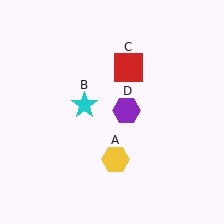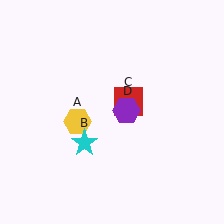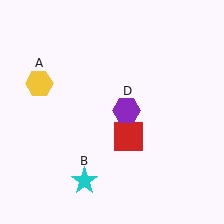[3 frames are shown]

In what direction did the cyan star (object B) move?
The cyan star (object B) moved down.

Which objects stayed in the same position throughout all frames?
Purple hexagon (object D) remained stationary.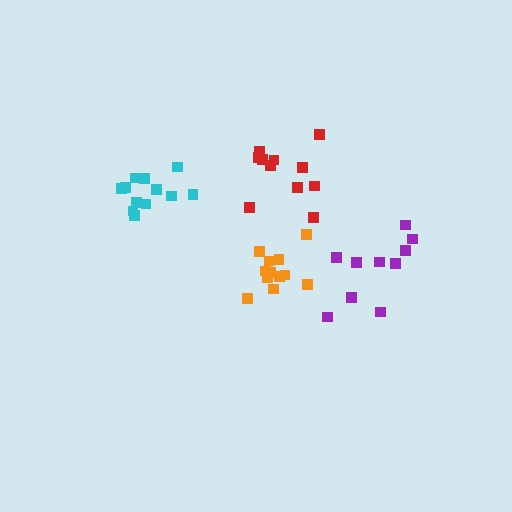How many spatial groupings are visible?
There are 4 spatial groupings.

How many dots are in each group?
Group 1: 11 dots, Group 2: 12 dots, Group 3: 12 dots, Group 4: 10 dots (45 total).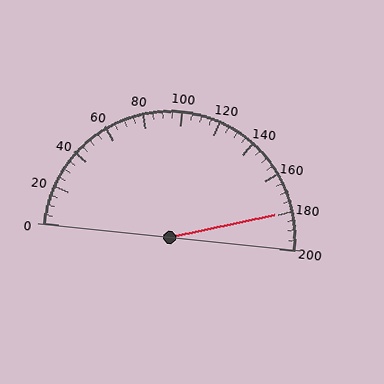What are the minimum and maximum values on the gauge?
The gauge ranges from 0 to 200.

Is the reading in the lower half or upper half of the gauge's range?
The reading is in the upper half of the range (0 to 200).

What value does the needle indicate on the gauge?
The needle indicates approximately 180.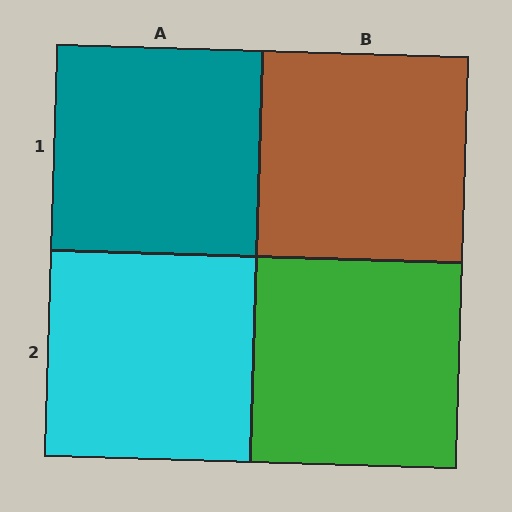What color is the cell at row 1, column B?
Brown.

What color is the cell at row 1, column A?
Teal.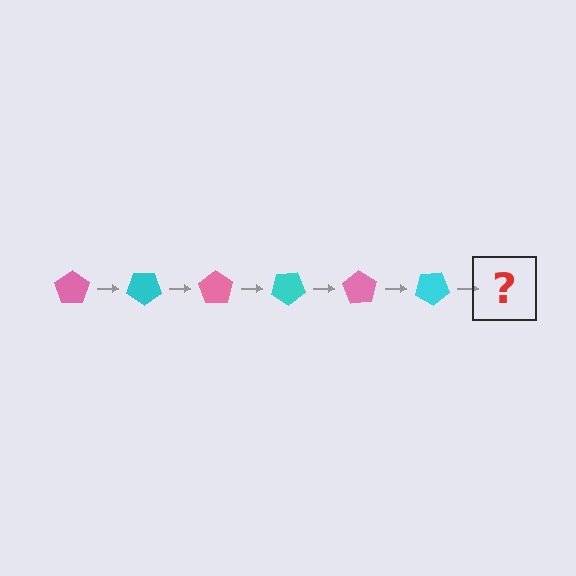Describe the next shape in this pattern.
It should be a pink pentagon, rotated 210 degrees from the start.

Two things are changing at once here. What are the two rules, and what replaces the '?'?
The two rules are that it rotates 35 degrees each step and the color cycles through pink and cyan. The '?' should be a pink pentagon, rotated 210 degrees from the start.